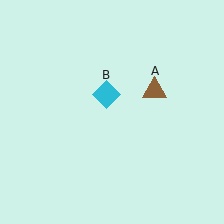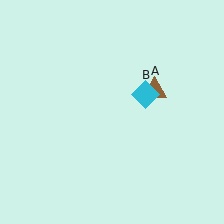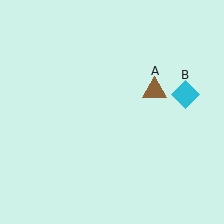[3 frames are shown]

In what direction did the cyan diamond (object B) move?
The cyan diamond (object B) moved right.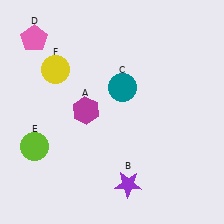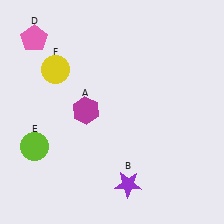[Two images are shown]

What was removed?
The teal circle (C) was removed in Image 2.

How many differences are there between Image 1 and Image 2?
There is 1 difference between the two images.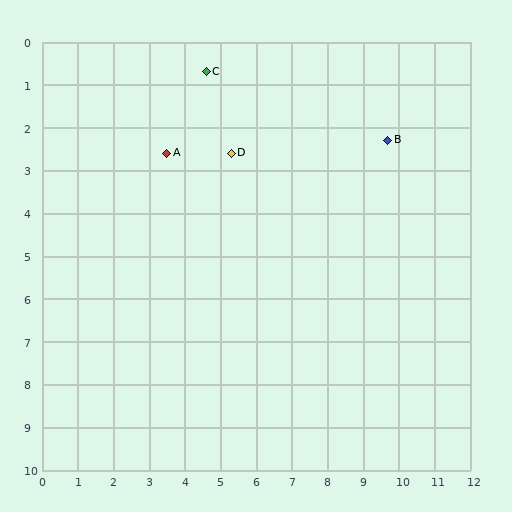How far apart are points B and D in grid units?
Points B and D are about 4.4 grid units apart.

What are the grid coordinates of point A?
Point A is at approximately (3.5, 2.6).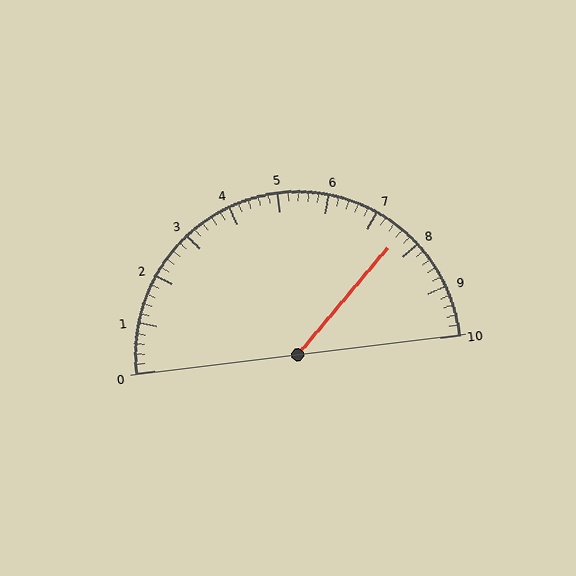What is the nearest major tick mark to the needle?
The nearest major tick mark is 8.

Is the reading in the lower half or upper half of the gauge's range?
The reading is in the upper half of the range (0 to 10).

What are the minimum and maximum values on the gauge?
The gauge ranges from 0 to 10.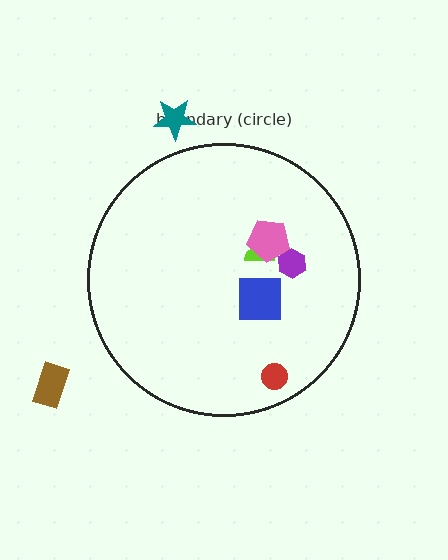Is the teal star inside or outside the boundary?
Outside.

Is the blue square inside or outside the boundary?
Inside.